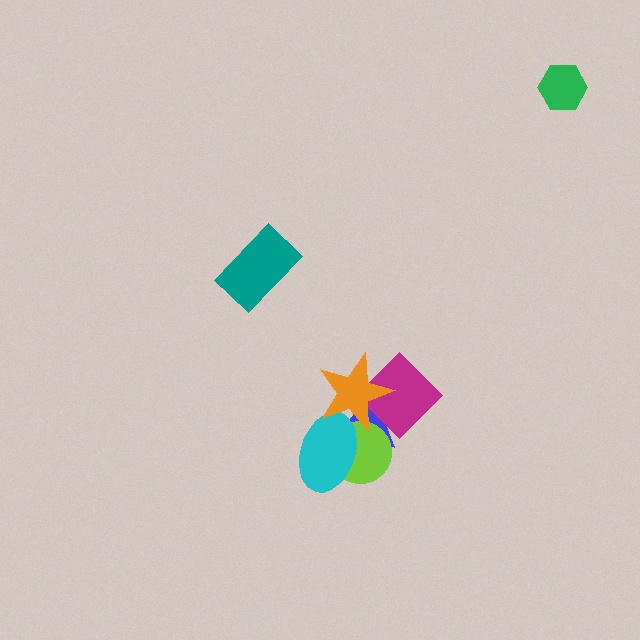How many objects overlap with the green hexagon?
0 objects overlap with the green hexagon.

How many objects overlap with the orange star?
4 objects overlap with the orange star.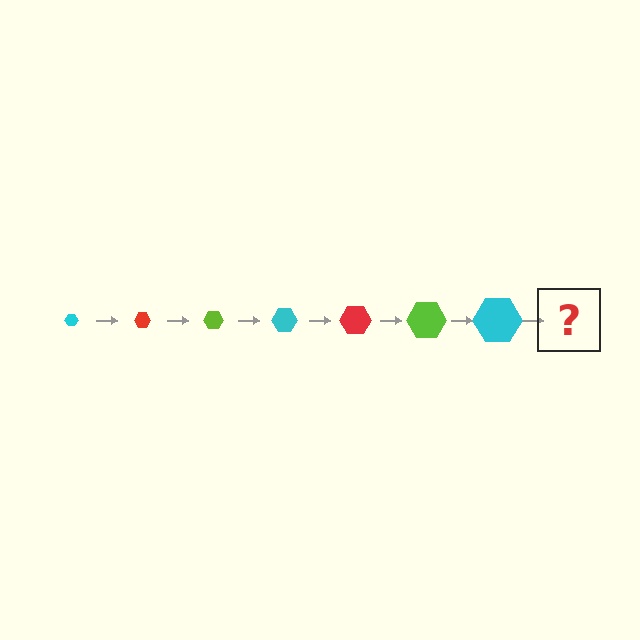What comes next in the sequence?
The next element should be a red hexagon, larger than the previous one.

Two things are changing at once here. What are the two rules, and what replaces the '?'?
The two rules are that the hexagon grows larger each step and the color cycles through cyan, red, and lime. The '?' should be a red hexagon, larger than the previous one.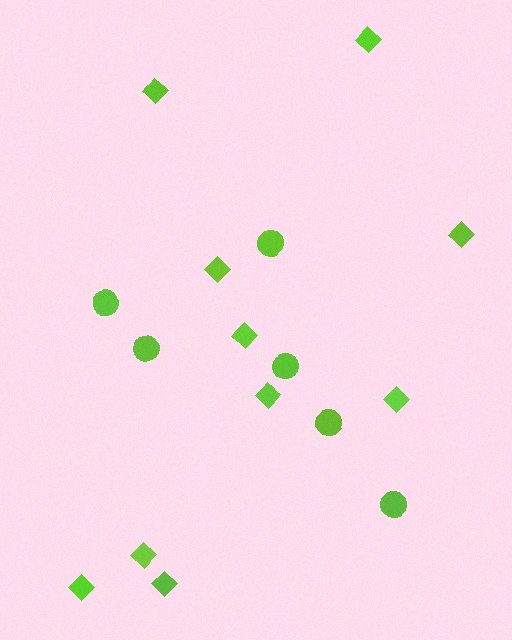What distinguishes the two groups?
There are 2 groups: one group of diamonds (10) and one group of circles (6).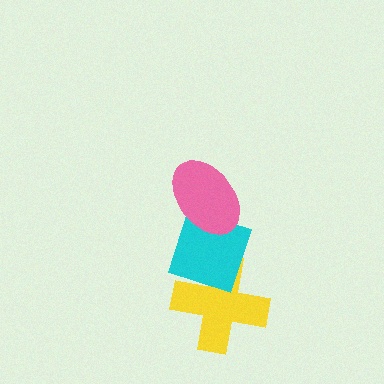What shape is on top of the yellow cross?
The cyan diamond is on top of the yellow cross.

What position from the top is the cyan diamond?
The cyan diamond is 2nd from the top.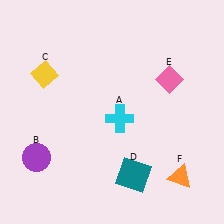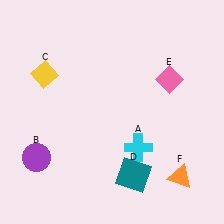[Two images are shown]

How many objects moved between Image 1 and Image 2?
1 object moved between the two images.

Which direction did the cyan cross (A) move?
The cyan cross (A) moved down.